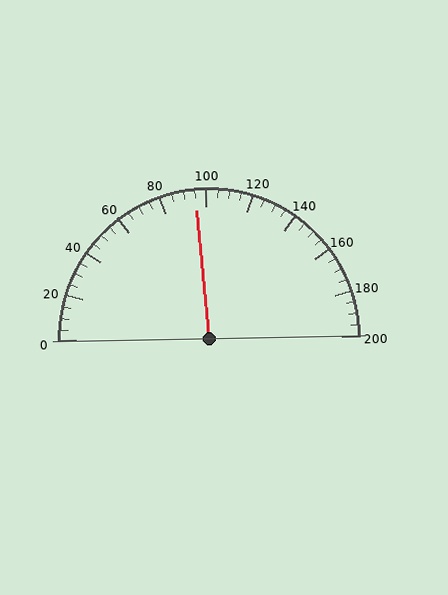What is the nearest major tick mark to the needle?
The nearest major tick mark is 100.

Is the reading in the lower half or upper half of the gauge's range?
The reading is in the lower half of the range (0 to 200).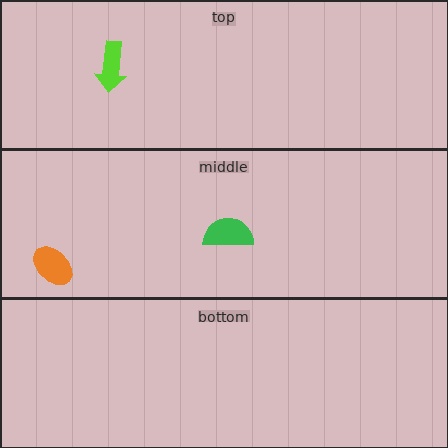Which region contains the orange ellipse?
The middle region.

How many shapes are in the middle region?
2.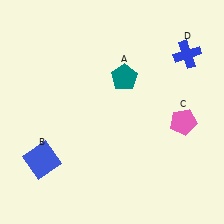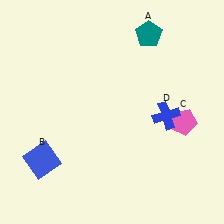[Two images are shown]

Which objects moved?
The objects that moved are: the teal pentagon (A), the blue cross (D).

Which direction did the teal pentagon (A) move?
The teal pentagon (A) moved up.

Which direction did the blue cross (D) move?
The blue cross (D) moved down.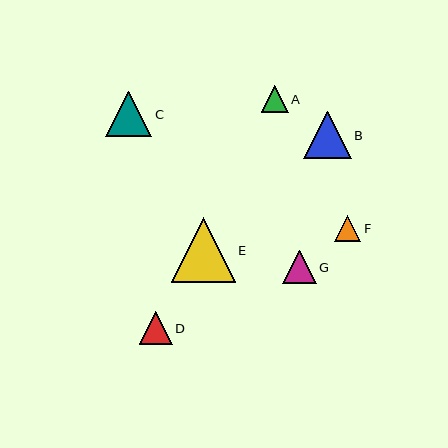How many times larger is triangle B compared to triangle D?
Triangle B is approximately 1.4 times the size of triangle D.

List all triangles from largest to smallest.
From largest to smallest: E, B, C, G, D, A, F.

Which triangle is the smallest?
Triangle F is the smallest with a size of approximately 26 pixels.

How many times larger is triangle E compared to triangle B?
Triangle E is approximately 1.4 times the size of triangle B.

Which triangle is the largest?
Triangle E is the largest with a size of approximately 64 pixels.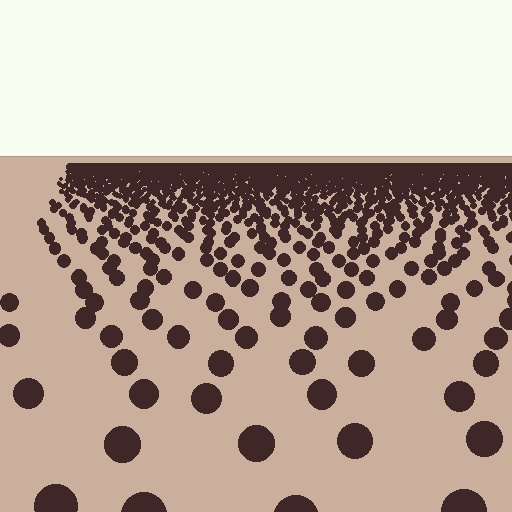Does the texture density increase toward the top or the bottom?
Density increases toward the top.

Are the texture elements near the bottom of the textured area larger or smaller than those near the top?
Larger. Near the bottom, elements are closer to the viewer and appear at a bigger on-screen size.